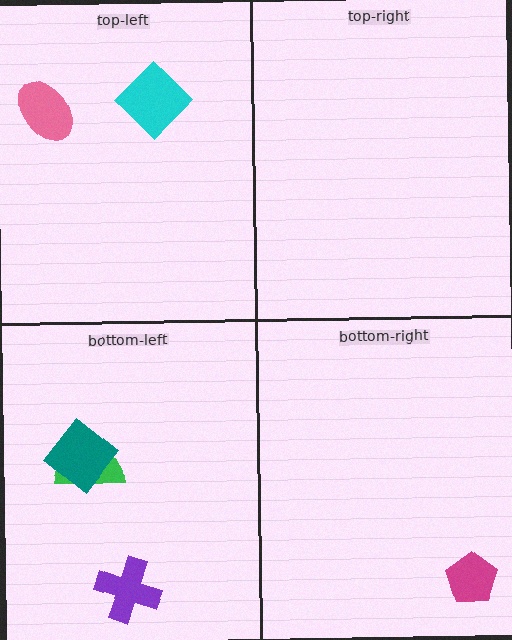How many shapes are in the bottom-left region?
3.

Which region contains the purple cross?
The bottom-left region.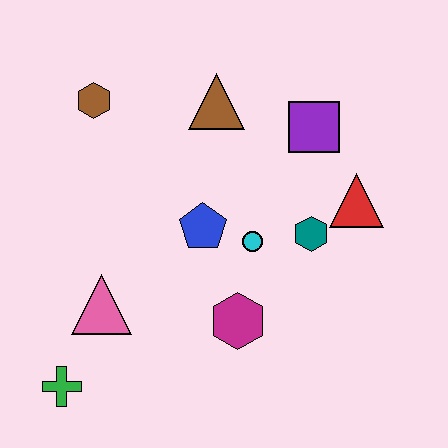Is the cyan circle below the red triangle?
Yes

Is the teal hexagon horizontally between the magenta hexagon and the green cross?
No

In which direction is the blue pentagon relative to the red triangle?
The blue pentagon is to the left of the red triangle.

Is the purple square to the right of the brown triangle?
Yes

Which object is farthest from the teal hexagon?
The green cross is farthest from the teal hexagon.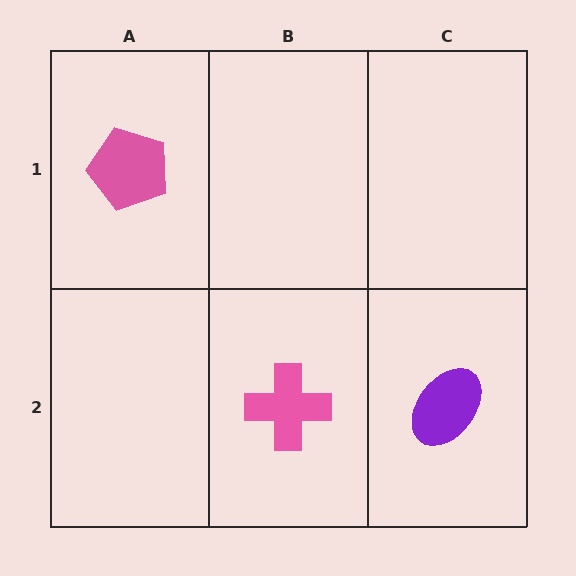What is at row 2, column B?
A pink cross.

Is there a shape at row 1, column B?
No, that cell is empty.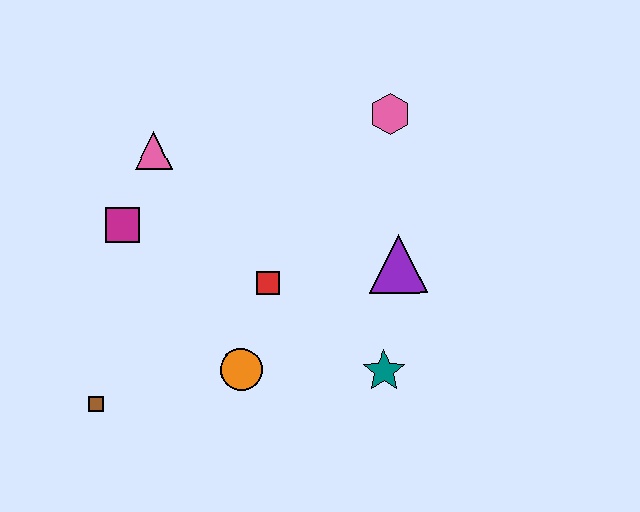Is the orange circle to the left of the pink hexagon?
Yes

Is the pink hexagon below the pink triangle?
No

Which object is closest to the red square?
The orange circle is closest to the red square.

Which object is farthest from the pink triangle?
The teal star is farthest from the pink triangle.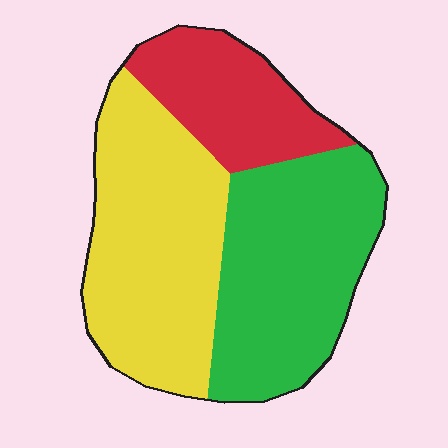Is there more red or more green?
Green.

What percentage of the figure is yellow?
Yellow covers around 40% of the figure.